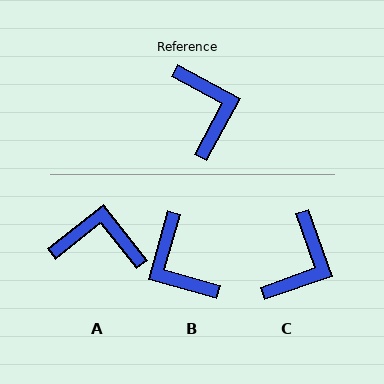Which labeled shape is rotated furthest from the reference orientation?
B, about 167 degrees away.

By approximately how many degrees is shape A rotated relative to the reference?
Approximately 67 degrees counter-clockwise.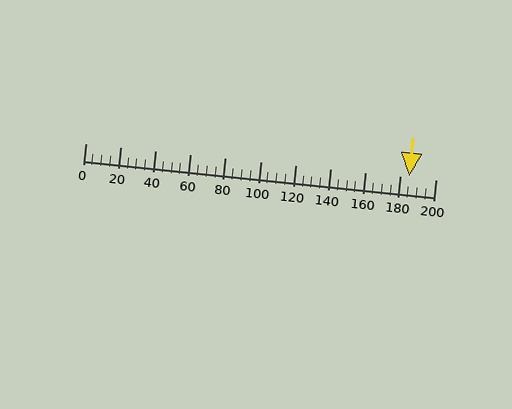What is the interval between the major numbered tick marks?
The major tick marks are spaced 20 units apart.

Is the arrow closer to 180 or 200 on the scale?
The arrow is closer to 180.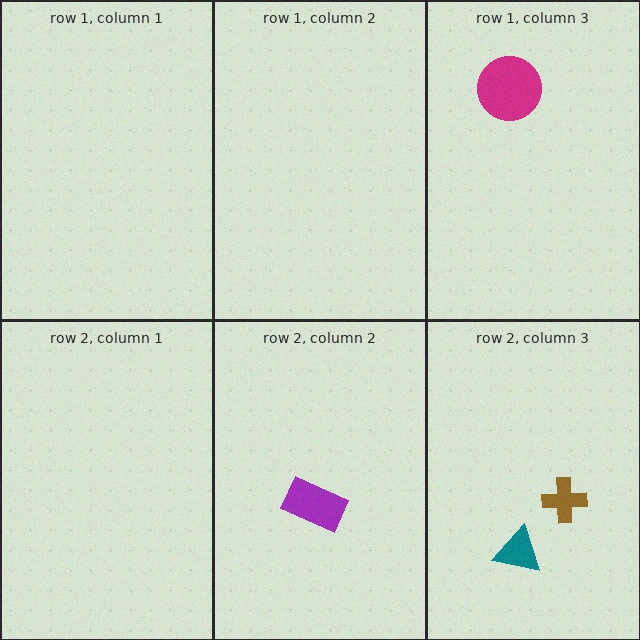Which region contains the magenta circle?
The row 1, column 3 region.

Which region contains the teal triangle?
The row 2, column 3 region.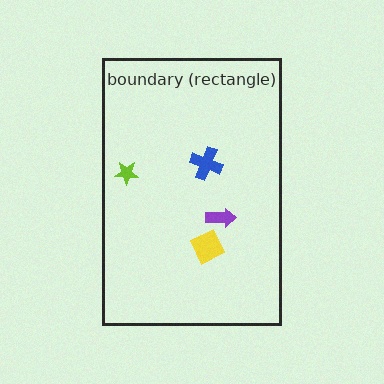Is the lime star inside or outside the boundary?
Inside.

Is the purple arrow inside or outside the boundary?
Inside.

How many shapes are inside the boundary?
4 inside, 0 outside.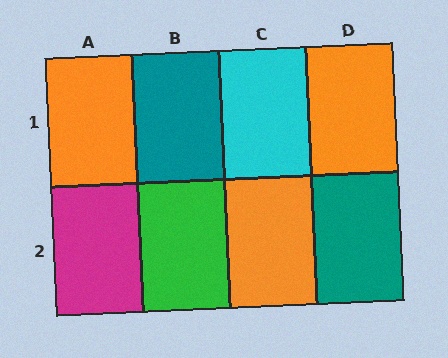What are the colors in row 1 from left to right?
Orange, teal, cyan, orange.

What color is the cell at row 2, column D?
Teal.